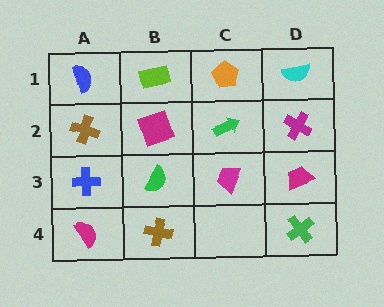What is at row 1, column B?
A lime rectangle.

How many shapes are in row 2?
4 shapes.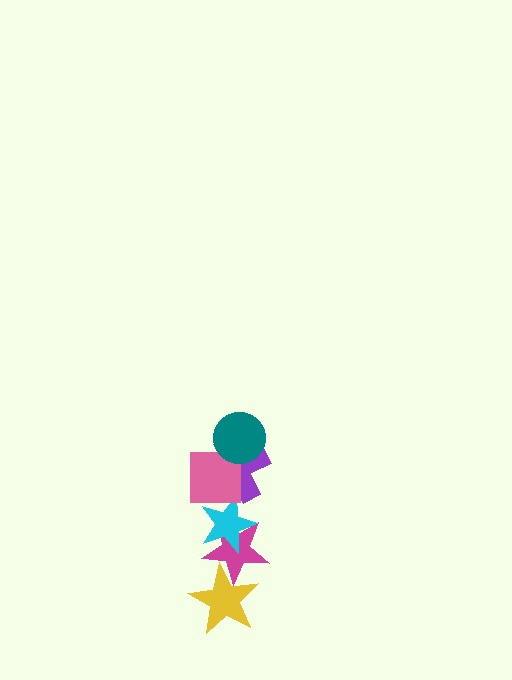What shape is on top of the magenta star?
The cyan star is on top of the magenta star.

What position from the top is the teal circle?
The teal circle is 1st from the top.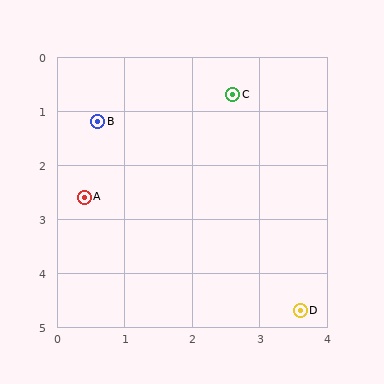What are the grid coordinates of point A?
Point A is at approximately (0.4, 2.6).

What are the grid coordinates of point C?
Point C is at approximately (2.6, 0.7).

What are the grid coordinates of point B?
Point B is at approximately (0.6, 1.2).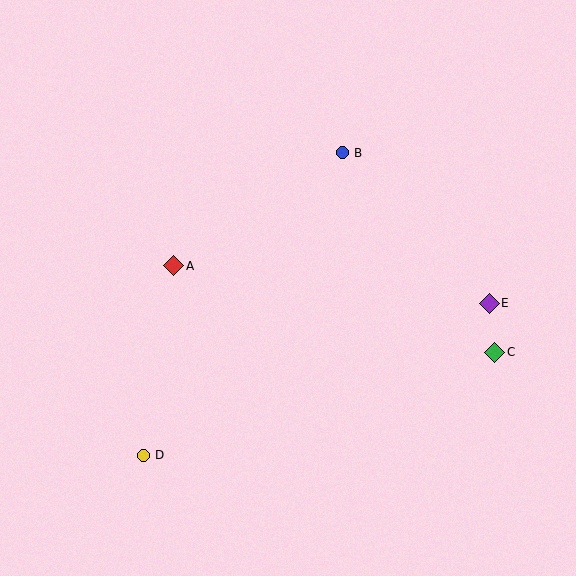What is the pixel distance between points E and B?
The distance between E and B is 210 pixels.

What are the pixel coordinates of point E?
Point E is at (489, 303).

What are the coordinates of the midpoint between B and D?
The midpoint between B and D is at (243, 304).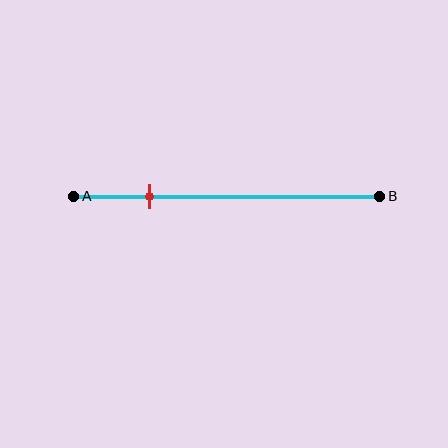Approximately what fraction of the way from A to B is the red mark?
The red mark is approximately 25% of the way from A to B.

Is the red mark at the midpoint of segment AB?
No, the mark is at about 25% from A, not at the 50% midpoint.